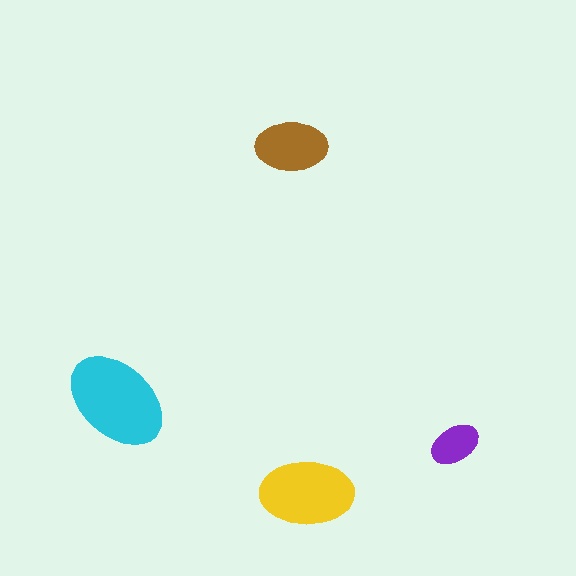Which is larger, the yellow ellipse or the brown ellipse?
The yellow one.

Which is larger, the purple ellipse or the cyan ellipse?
The cyan one.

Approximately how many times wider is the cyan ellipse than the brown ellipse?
About 1.5 times wider.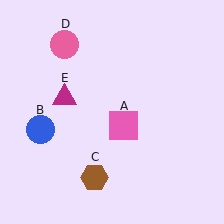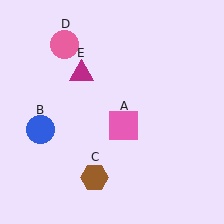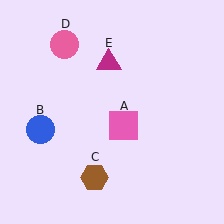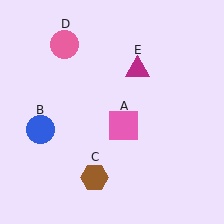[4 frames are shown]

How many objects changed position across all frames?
1 object changed position: magenta triangle (object E).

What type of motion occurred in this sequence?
The magenta triangle (object E) rotated clockwise around the center of the scene.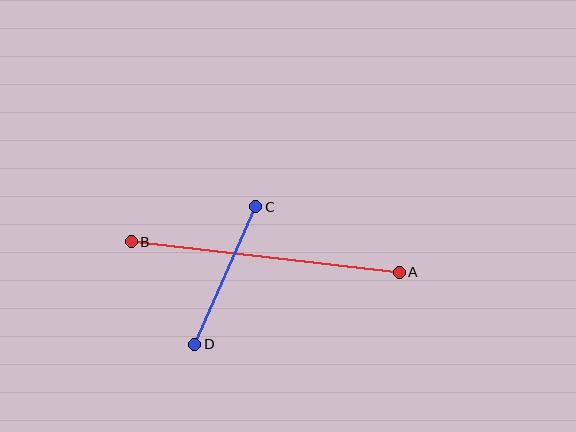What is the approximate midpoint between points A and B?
The midpoint is at approximately (265, 257) pixels.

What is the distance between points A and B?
The distance is approximately 270 pixels.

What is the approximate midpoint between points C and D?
The midpoint is at approximately (225, 276) pixels.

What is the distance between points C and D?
The distance is approximately 151 pixels.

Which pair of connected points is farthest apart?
Points A and B are farthest apart.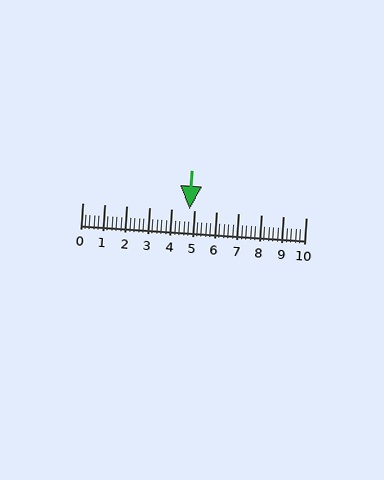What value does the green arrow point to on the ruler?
The green arrow points to approximately 4.8.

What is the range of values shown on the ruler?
The ruler shows values from 0 to 10.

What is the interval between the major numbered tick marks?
The major tick marks are spaced 1 units apart.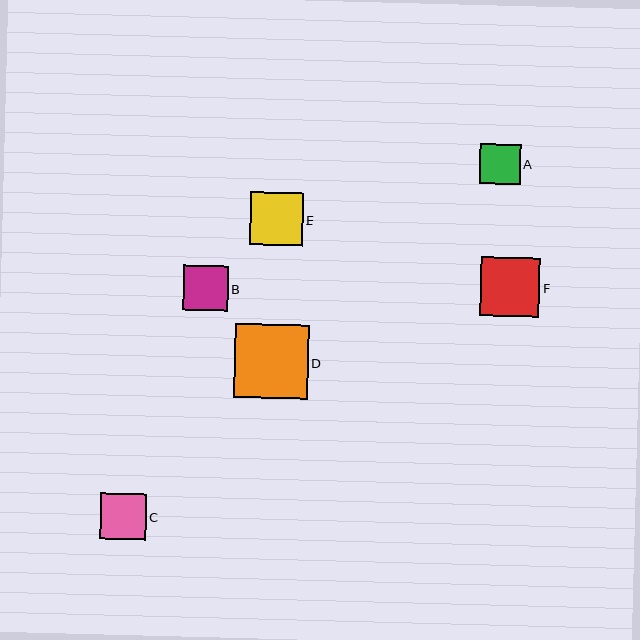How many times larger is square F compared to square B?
Square F is approximately 1.3 times the size of square B.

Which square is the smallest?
Square A is the smallest with a size of approximately 40 pixels.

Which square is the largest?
Square D is the largest with a size of approximately 74 pixels.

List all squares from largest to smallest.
From largest to smallest: D, F, E, C, B, A.